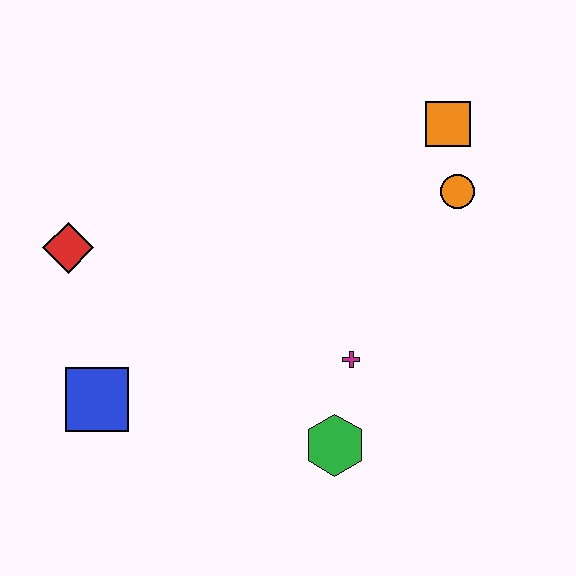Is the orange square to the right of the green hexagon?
Yes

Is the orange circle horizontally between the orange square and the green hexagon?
No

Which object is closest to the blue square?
The red diamond is closest to the blue square.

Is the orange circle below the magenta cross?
No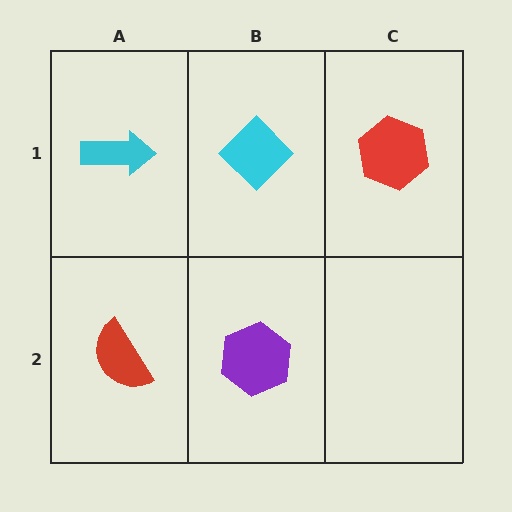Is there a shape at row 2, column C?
No, that cell is empty.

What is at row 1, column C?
A red hexagon.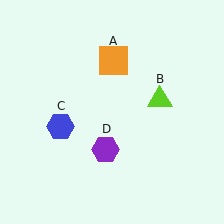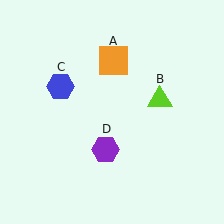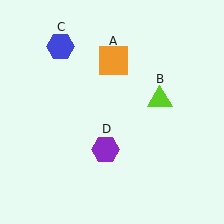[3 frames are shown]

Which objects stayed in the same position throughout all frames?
Orange square (object A) and lime triangle (object B) and purple hexagon (object D) remained stationary.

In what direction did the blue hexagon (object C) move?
The blue hexagon (object C) moved up.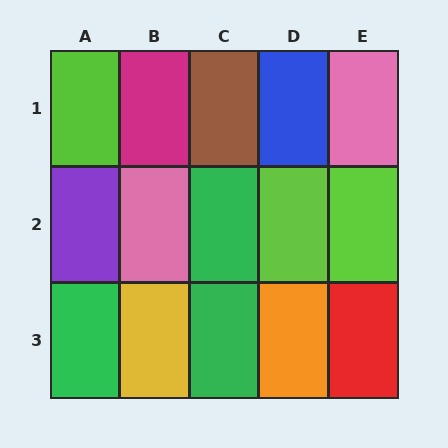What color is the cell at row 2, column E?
Lime.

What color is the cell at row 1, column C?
Brown.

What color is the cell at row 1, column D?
Blue.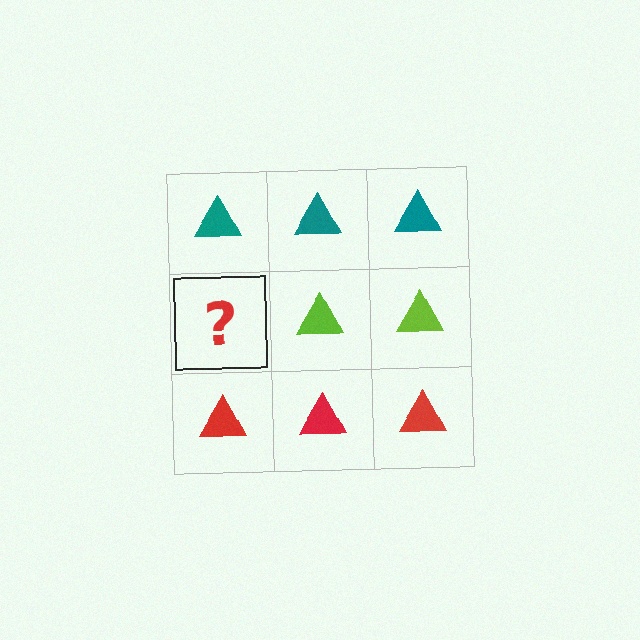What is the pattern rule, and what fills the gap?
The rule is that each row has a consistent color. The gap should be filled with a lime triangle.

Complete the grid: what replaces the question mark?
The question mark should be replaced with a lime triangle.